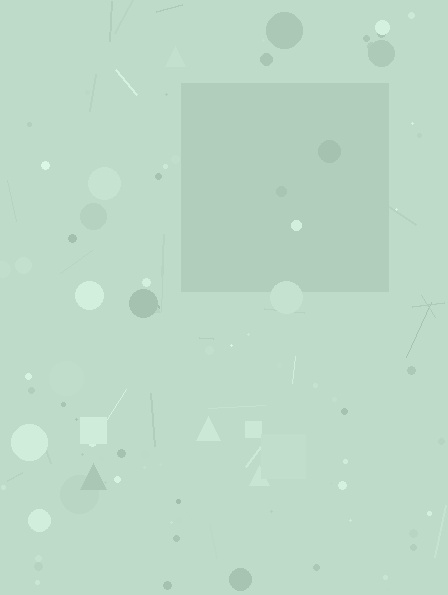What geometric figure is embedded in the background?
A square is embedded in the background.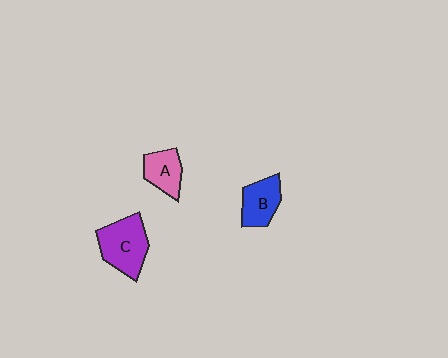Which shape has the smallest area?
Shape A (pink).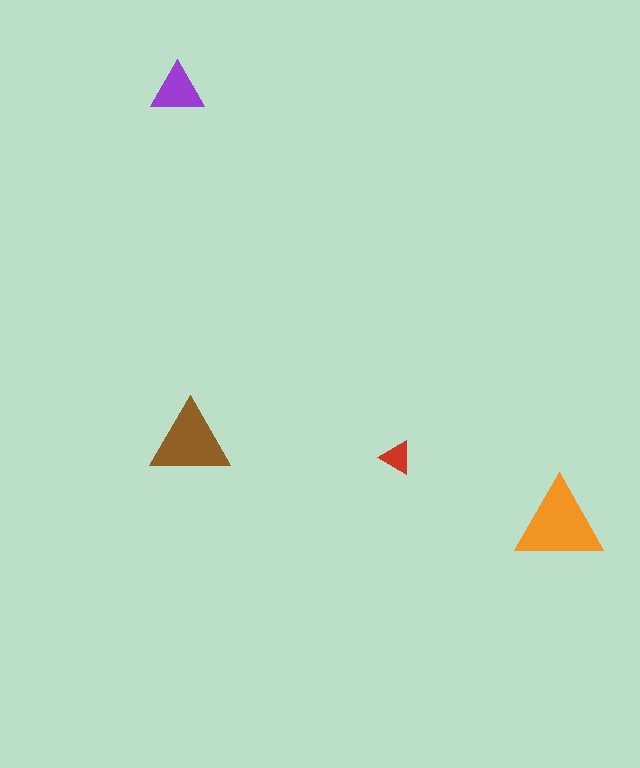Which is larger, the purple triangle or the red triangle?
The purple one.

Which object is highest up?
The purple triangle is topmost.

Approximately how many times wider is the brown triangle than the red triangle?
About 2.5 times wider.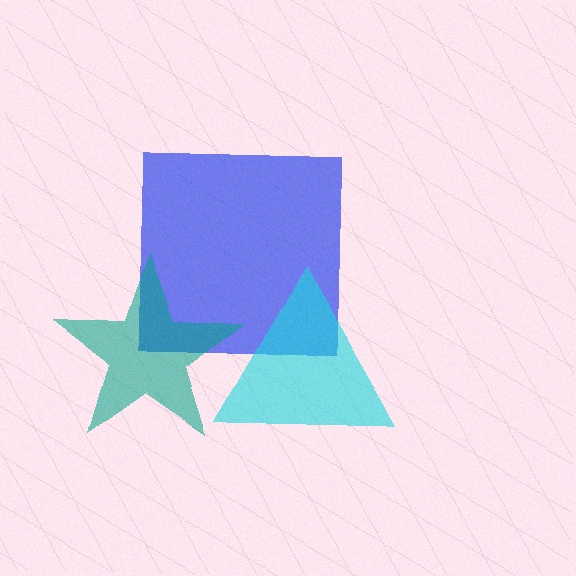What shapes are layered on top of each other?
The layered shapes are: a blue square, a teal star, a cyan triangle.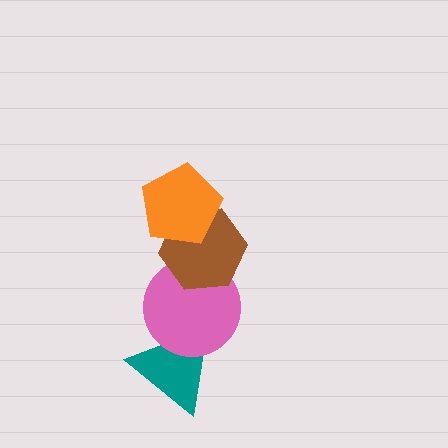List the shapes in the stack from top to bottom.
From top to bottom: the orange pentagon, the brown hexagon, the pink circle, the teal triangle.